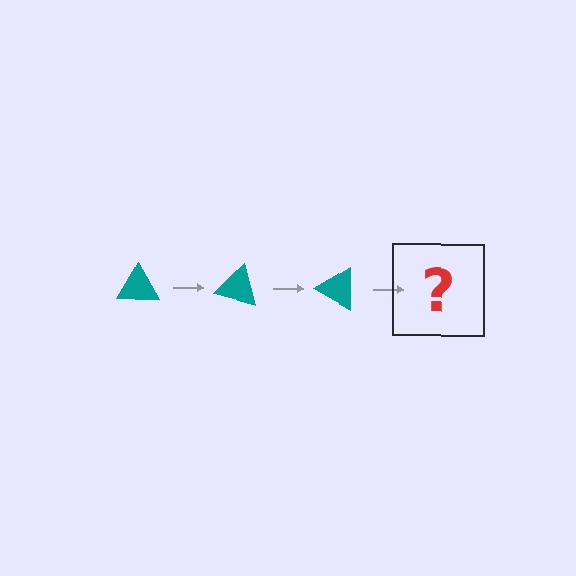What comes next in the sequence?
The next element should be a teal triangle rotated 45 degrees.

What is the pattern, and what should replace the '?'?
The pattern is that the triangle rotates 15 degrees each step. The '?' should be a teal triangle rotated 45 degrees.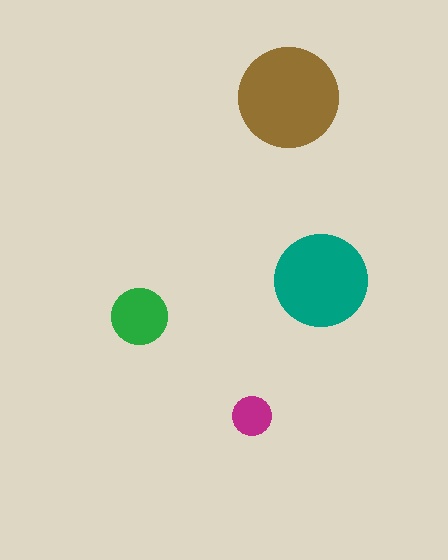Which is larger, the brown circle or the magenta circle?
The brown one.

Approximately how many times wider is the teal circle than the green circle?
About 1.5 times wider.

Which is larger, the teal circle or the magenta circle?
The teal one.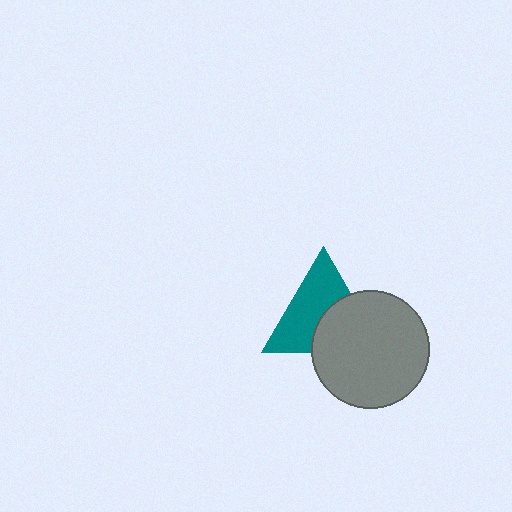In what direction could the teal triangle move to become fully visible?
The teal triangle could move toward the upper-left. That would shift it out from behind the gray circle entirely.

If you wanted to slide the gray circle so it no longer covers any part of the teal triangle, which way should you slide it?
Slide it toward the lower-right — that is the most direct way to separate the two shapes.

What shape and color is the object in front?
The object in front is a gray circle.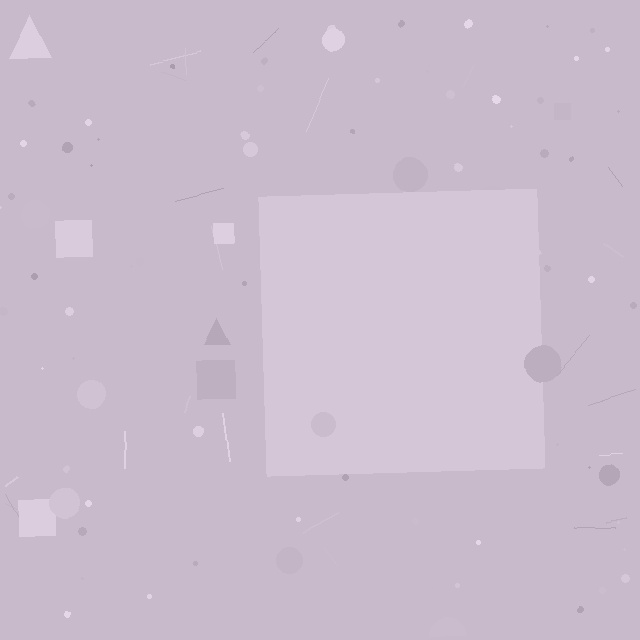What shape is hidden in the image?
A square is hidden in the image.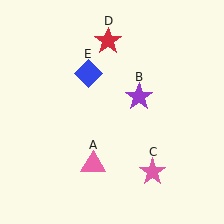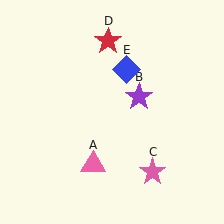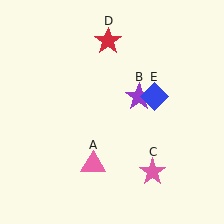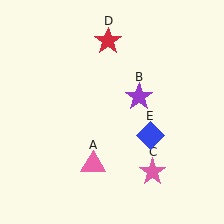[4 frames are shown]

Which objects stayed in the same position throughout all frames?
Pink triangle (object A) and purple star (object B) and pink star (object C) and red star (object D) remained stationary.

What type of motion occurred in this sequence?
The blue diamond (object E) rotated clockwise around the center of the scene.